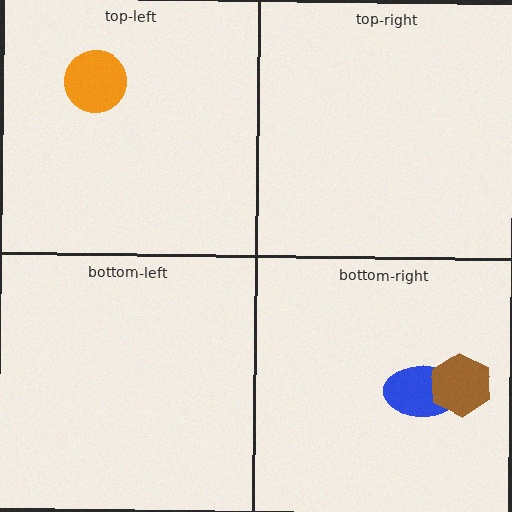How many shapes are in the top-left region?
1.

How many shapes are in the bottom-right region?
2.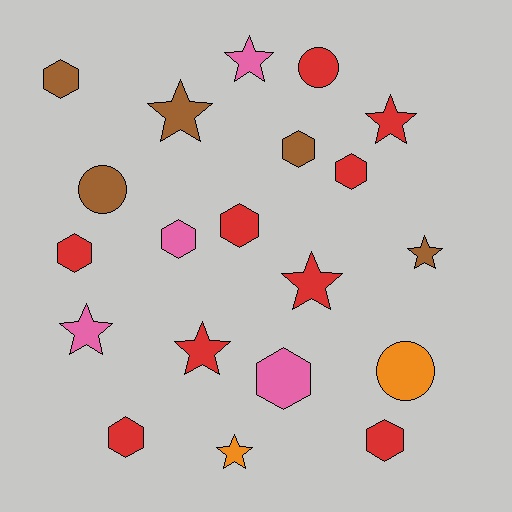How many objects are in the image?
There are 20 objects.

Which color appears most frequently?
Red, with 9 objects.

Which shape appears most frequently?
Hexagon, with 9 objects.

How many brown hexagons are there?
There are 2 brown hexagons.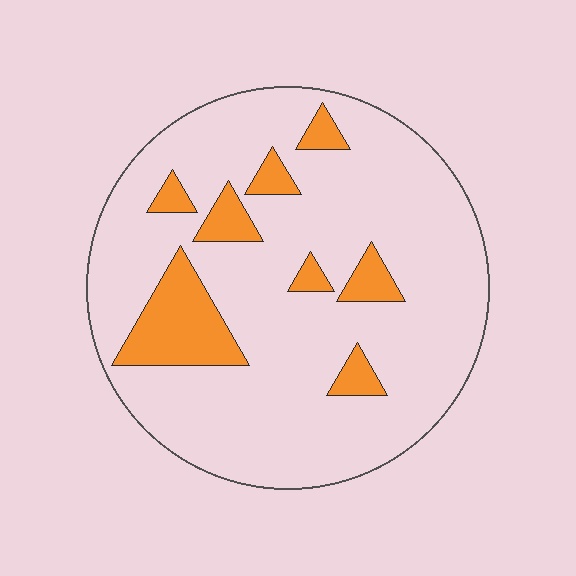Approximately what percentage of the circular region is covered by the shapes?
Approximately 15%.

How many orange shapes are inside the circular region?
8.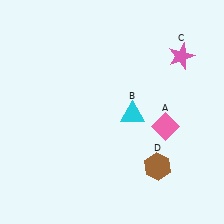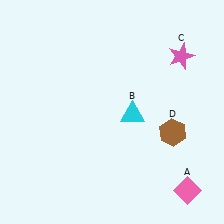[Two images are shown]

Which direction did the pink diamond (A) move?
The pink diamond (A) moved down.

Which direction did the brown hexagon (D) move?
The brown hexagon (D) moved up.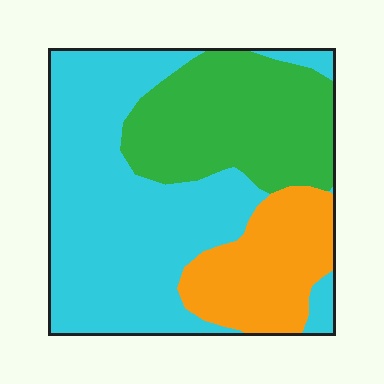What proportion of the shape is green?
Green takes up between a sixth and a third of the shape.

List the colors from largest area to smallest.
From largest to smallest: cyan, green, orange.